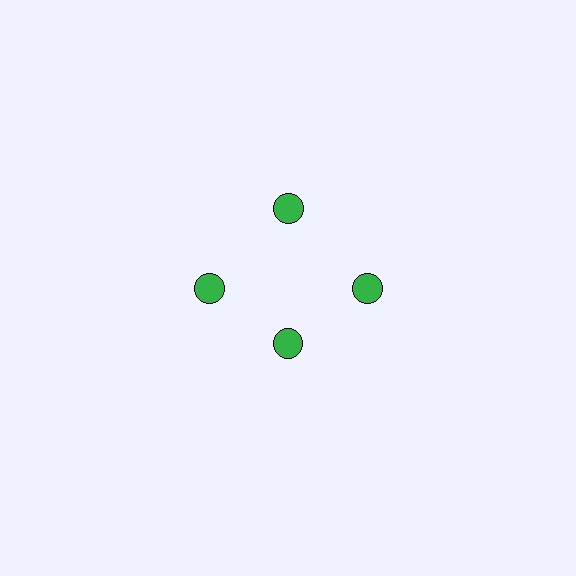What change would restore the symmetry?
The symmetry would be restored by moving it outward, back onto the ring so that all 4 circles sit at equal angles and equal distance from the center.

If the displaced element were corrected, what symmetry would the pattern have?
It would have 4-fold rotational symmetry — the pattern would map onto itself every 90 degrees.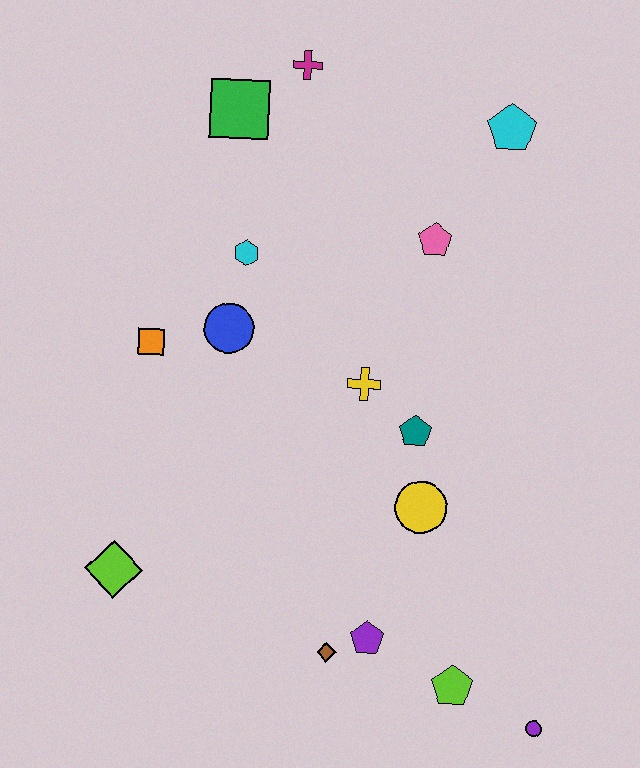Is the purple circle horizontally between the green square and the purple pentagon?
No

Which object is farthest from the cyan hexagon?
The purple circle is farthest from the cyan hexagon.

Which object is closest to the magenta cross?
The green square is closest to the magenta cross.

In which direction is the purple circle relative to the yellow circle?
The purple circle is below the yellow circle.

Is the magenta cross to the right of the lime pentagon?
No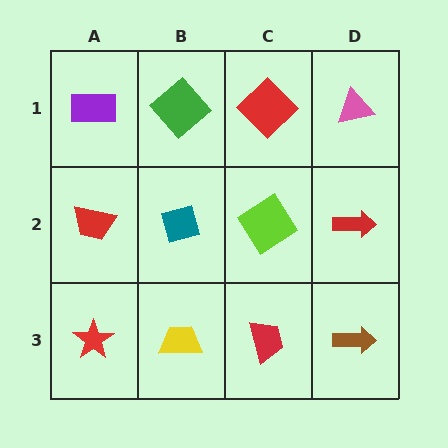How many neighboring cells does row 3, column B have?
3.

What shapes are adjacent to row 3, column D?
A red arrow (row 2, column D), a red trapezoid (row 3, column C).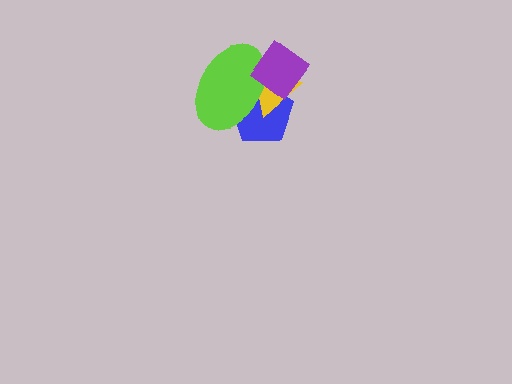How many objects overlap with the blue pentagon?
3 objects overlap with the blue pentagon.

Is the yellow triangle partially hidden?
Yes, it is partially covered by another shape.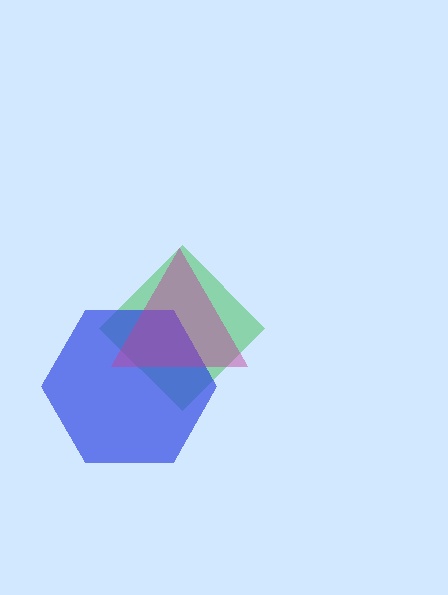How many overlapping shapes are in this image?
There are 3 overlapping shapes in the image.